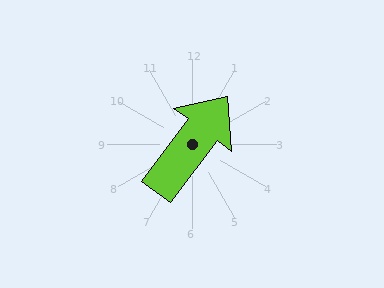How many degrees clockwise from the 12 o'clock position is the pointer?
Approximately 37 degrees.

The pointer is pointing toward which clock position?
Roughly 1 o'clock.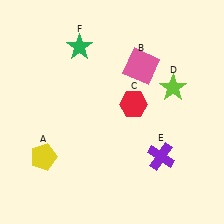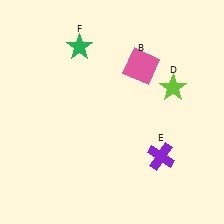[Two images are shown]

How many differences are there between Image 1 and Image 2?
There are 2 differences between the two images.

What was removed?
The red hexagon (C), the yellow pentagon (A) were removed in Image 2.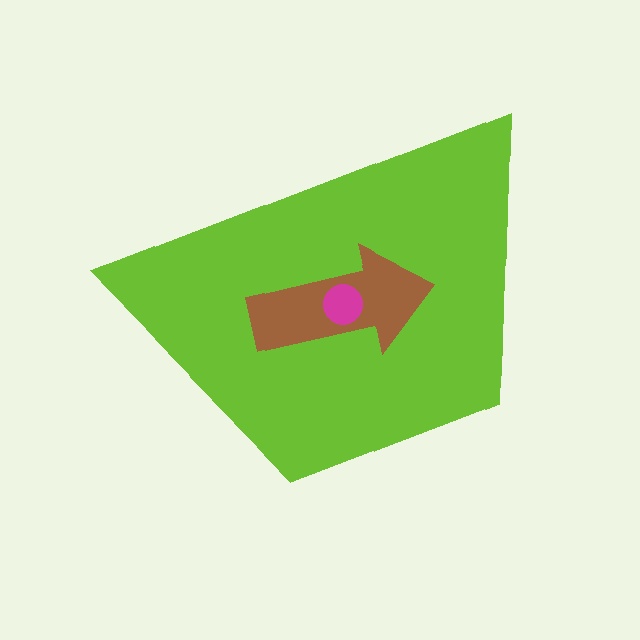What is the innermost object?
The magenta circle.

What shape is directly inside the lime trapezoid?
The brown arrow.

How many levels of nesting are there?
3.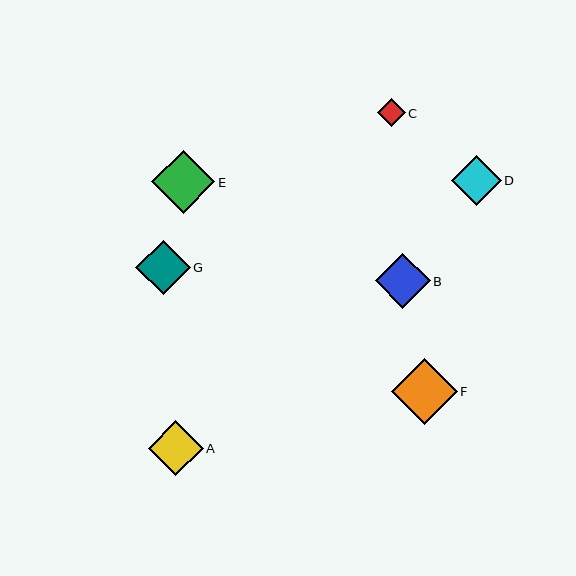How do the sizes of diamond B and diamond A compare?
Diamond B and diamond A are approximately the same size.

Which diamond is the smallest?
Diamond C is the smallest with a size of approximately 28 pixels.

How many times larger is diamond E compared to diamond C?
Diamond E is approximately 2.2 times the size of diamond C.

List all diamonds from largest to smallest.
From largest to smallest: F, E, B, A, G, D, C.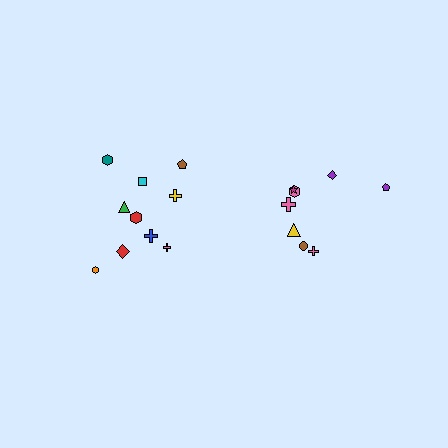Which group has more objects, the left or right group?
The left group.